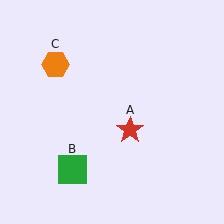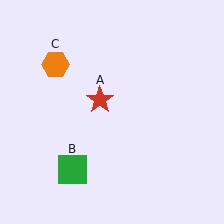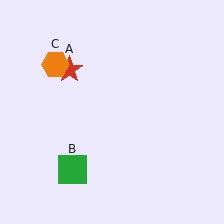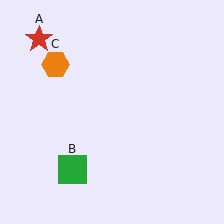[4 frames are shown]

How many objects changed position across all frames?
1 object changed position: red star (object A).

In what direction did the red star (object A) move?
The red star (object A) moved up and to the left.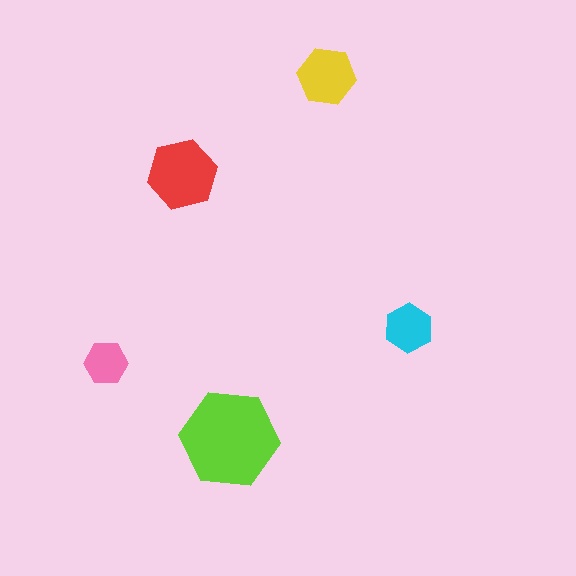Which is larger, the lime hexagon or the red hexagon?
The lime one.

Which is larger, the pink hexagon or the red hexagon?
The red one.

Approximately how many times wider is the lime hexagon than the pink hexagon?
About 2.5 times wider.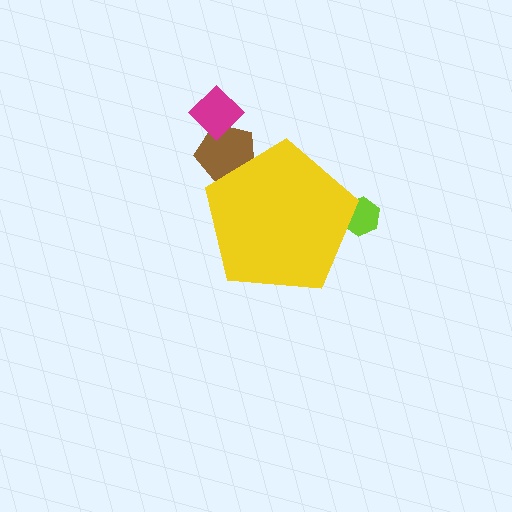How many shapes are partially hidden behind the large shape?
2 shapes are partially hidden.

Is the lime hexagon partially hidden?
Yes, the lime hexagon is partially hidden behind the yellow pentagon.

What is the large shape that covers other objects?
A yellow pentagon.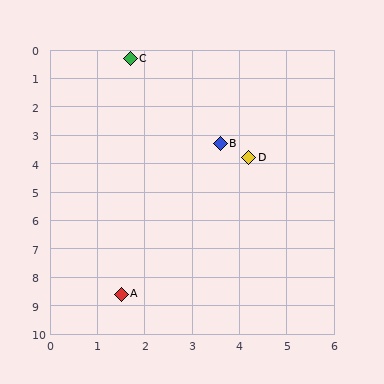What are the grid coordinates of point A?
Point A is at approximately (1.5, 8.6).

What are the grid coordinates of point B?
Point B is at approximately (3.6, 3.3).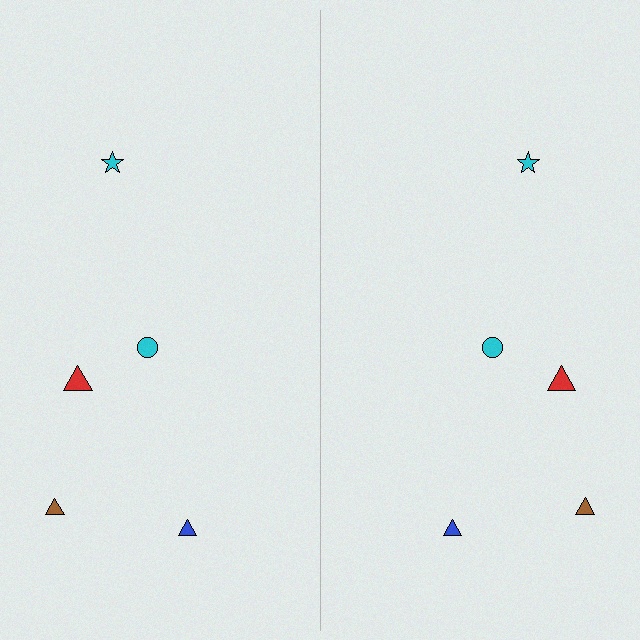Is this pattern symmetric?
Yes, this pattern has bilateral (reflection) symmetry.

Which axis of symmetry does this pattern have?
The pattern has a vertical axis of symmetry running through the center of the image.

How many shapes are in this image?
There are 10 shapes in this image.